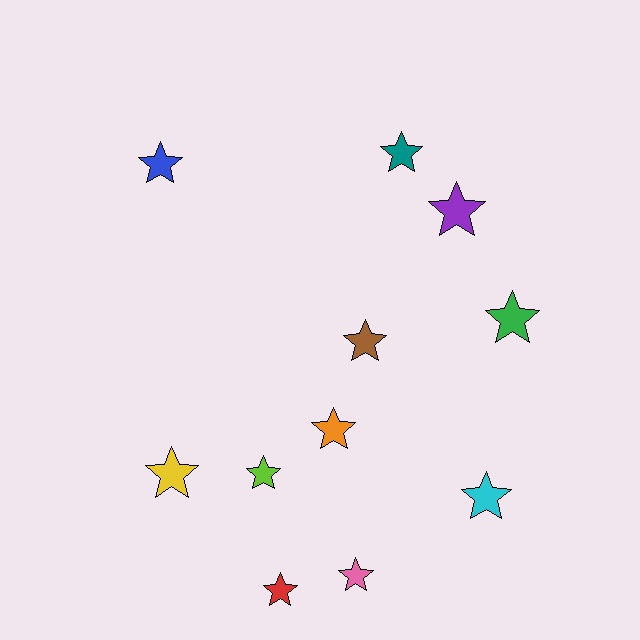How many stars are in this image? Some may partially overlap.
There are 11 stars.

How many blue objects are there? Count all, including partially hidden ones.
There is 1 blue object.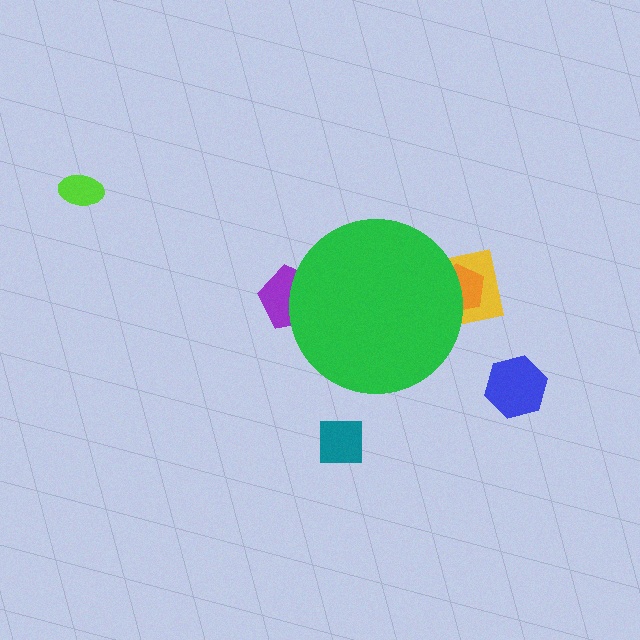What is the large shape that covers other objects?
A green circle.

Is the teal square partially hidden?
No, the teal square is fully visible.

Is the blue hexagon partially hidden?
No, the blue hexagon is fully visible.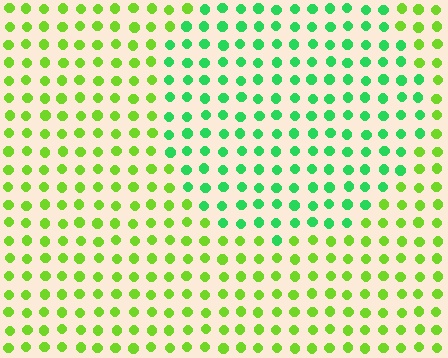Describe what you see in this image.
The image is filled with small lime elements in a uniform arrangement. A circle-shaped region is visible where the elements are tinted to a slightly different hue, forming a subtle color boundary.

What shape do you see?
I see a circle.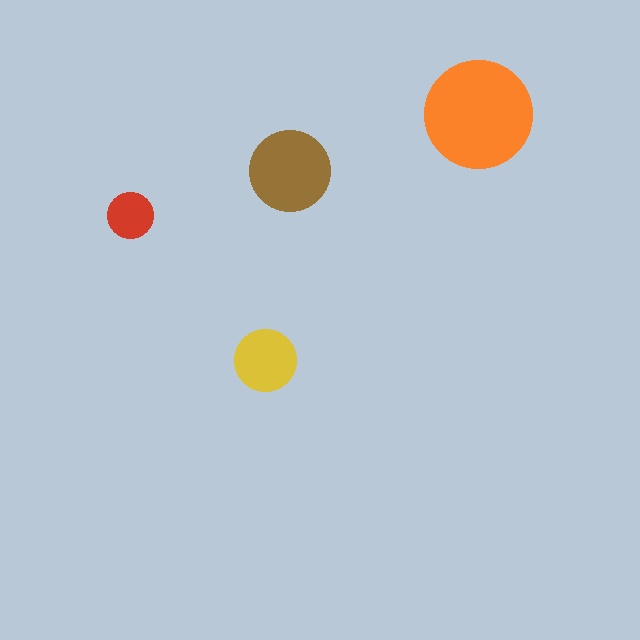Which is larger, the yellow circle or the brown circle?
The brown one.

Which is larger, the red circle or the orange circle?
The orange one.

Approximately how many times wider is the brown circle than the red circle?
About 2 times wider.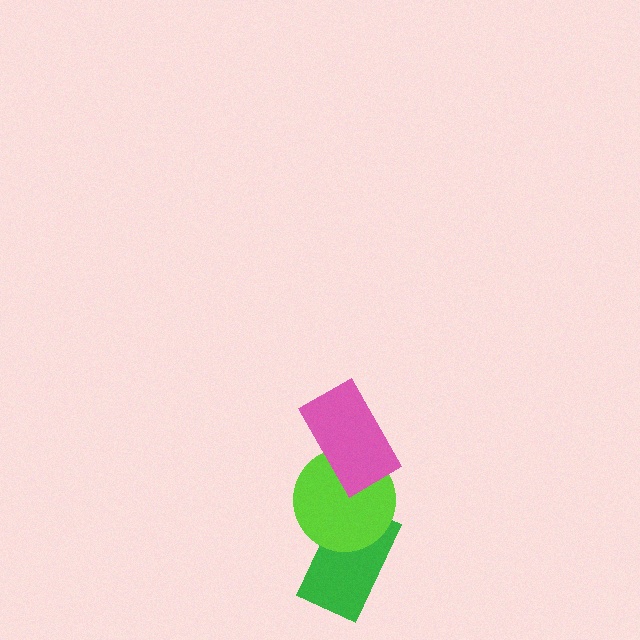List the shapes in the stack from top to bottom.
From top to bottom: the pink rectangle, the lime circle, the green rectangle.